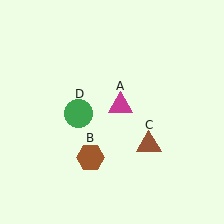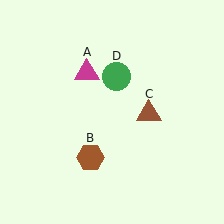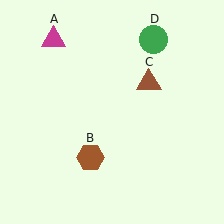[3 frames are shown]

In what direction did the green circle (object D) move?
The green circle (object D) moved up and to the right.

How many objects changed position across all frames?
3 objects changed position: magenta triangle (object A), brown triangle (object C), green circle (object D).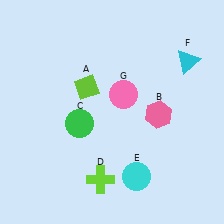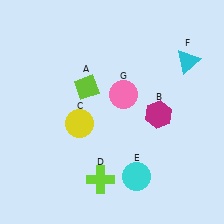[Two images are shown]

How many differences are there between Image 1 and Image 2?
There are 2 differences between the two images.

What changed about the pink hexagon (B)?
In Image 1, B is pink. In Image 2, it changed to magenta.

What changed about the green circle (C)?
In Image 1, C is green. In Image 2, it changed to yellow.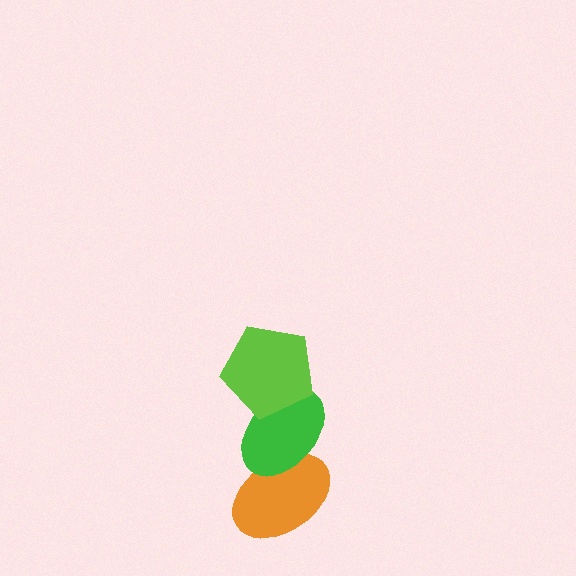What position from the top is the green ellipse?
The green ellipse is 2nd from the top.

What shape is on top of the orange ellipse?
The green ellipse is on top of the orange ellipse.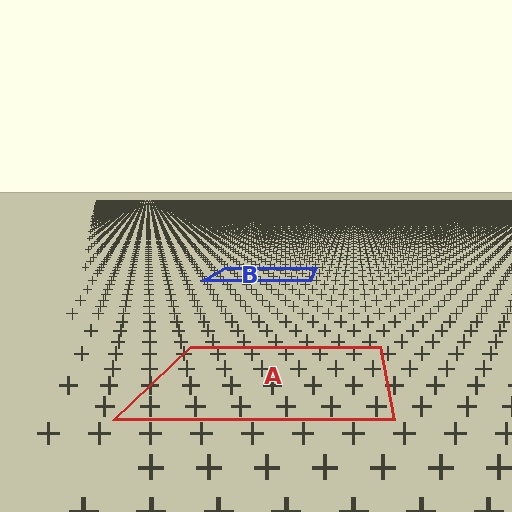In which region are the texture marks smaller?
The texture marks are smaller in region B, because it is farther away.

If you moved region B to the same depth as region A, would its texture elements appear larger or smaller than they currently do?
They would appear larger. At a closer depth, the same texture elements are projected at a bigger on-screen size.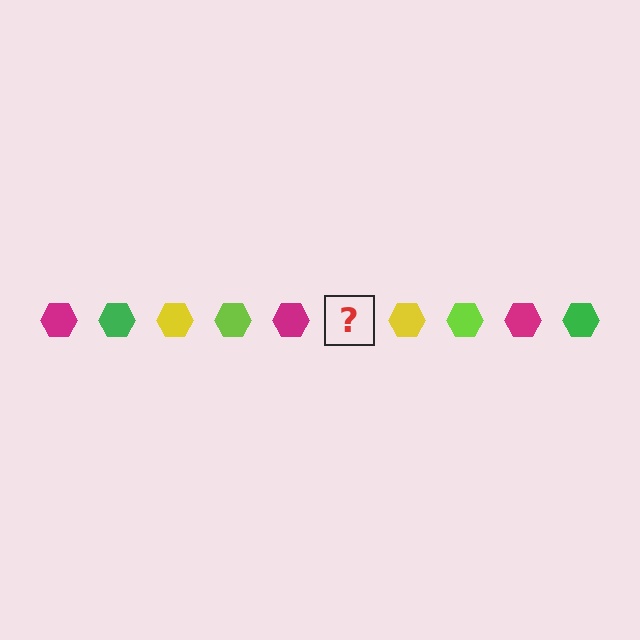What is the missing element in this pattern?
The missing element is a green hexagon.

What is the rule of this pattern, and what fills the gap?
The rule is that the pattern cycles through magenta, green, yellow, lime hexagons. The gap should be filled with a green hexagon.